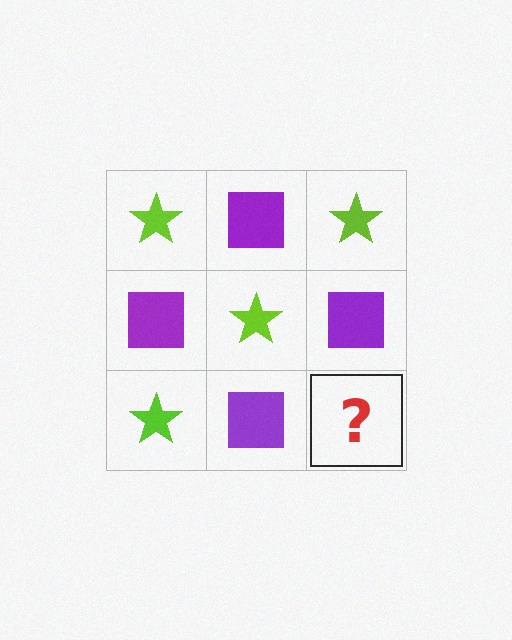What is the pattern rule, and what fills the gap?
The rule is that it alternates lime star and purple square in a checkerboard pattern. The gap should be filled with a lime star.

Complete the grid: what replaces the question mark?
The question mark should be replaced with a lime star.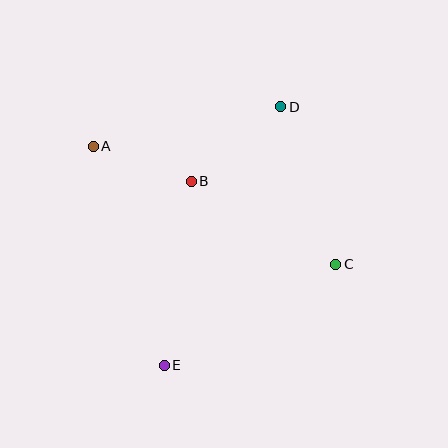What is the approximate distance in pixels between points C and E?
The distance between C and E is approximately 199 pixels.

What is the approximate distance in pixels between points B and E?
The distance between B and E is approximately 186 pixels.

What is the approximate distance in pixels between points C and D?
The distance between C and D is approximately 167 pixels.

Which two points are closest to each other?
Points A and B are closest to each other.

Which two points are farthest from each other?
Points D and E are farthest from each other.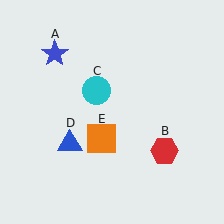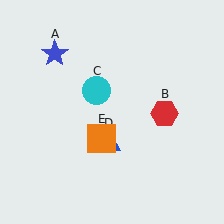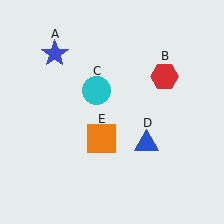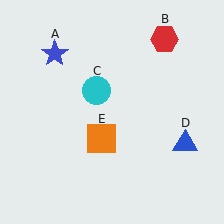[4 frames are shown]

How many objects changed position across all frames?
2 objects changed position: red hexagon (object B), blue triangle (object D).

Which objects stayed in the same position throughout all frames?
Blue star (object A) and cyan circle (object C) and orange square (object E) remained stationary.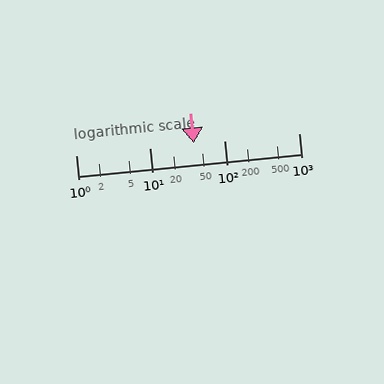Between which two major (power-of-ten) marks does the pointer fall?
The pointer is between 10 and 100.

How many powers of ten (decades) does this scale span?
The scale spans 3 decades, from 1 to 1000.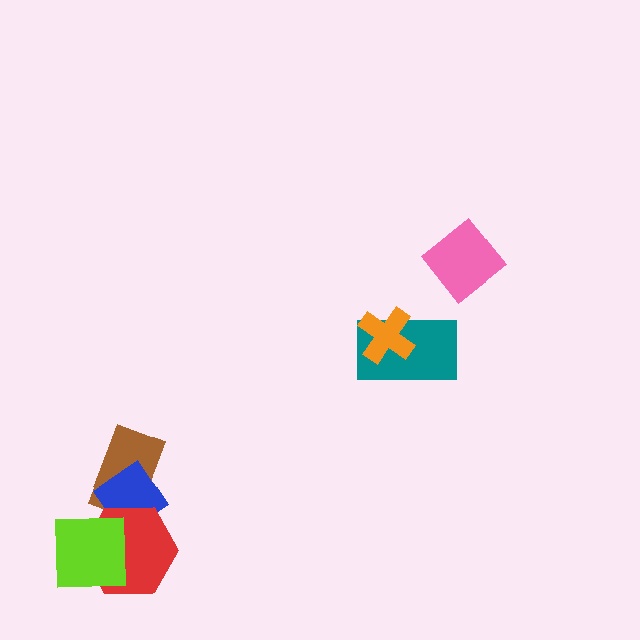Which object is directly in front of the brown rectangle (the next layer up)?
The blue diamond is directly in front of the brown rectangle.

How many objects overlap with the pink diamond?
0 objects overlap with the pink diamond.